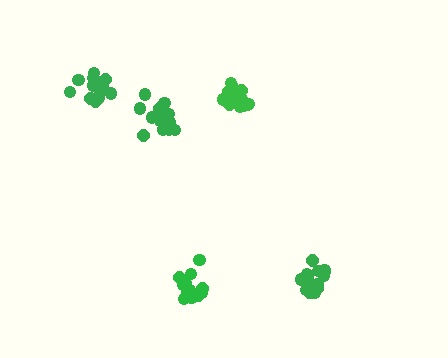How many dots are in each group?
Group 1: 17 dots, Group 2: 17 dots, Group 3: 15 dots, Group 4: 19 dots, Group 5: 17 dots (85 total).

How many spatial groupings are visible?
There are 5 spatial groupings.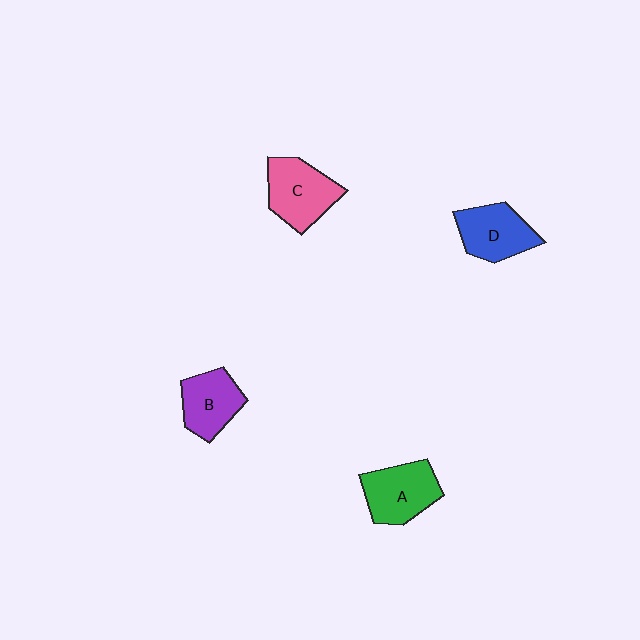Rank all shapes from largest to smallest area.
From largest to smallest: C (pink), A (green), D (blue), B (purple).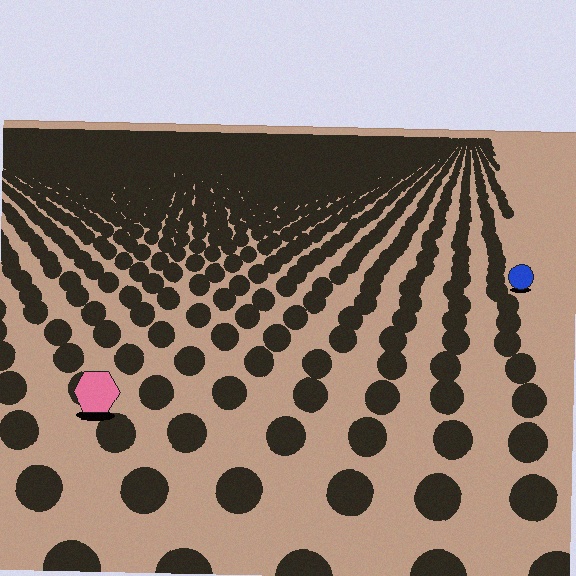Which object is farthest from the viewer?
The blue circle is farthest from the viewer. It appears smaller and the ground texture around it is denser.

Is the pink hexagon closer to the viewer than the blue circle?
Yes. The pink hexagon is closer — you can tell from the texture gradient: the ground texture is coarser near it.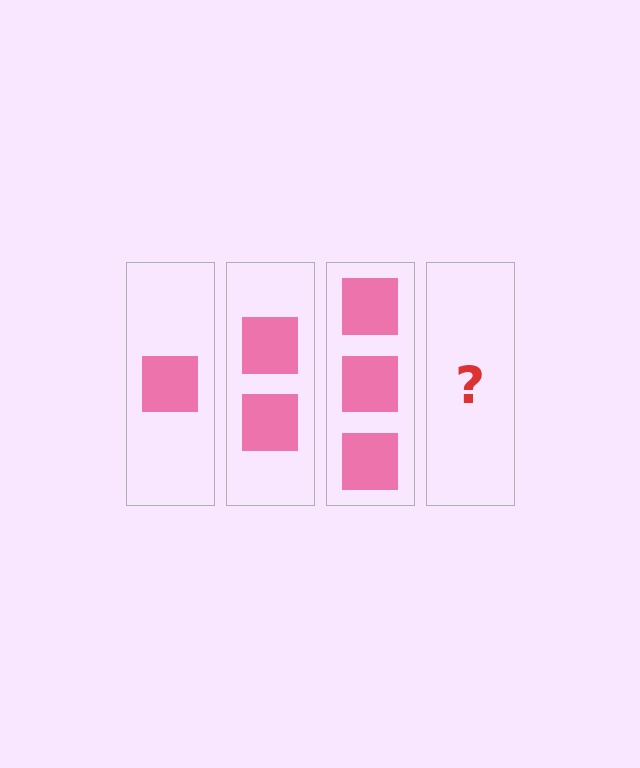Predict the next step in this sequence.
The next step is 4 squares.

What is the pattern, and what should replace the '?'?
The pattern is that each step adds one more square. The '?' should be 4 squares.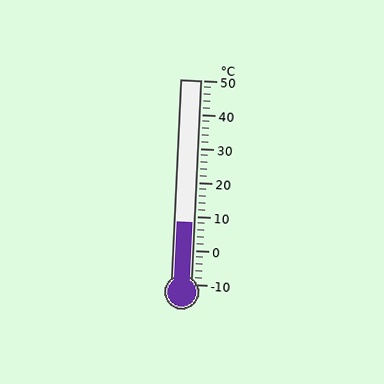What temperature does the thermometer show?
The thermometer shows approximately 8°C.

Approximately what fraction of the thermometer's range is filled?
The thermometer is filled to approximately 30% of its range.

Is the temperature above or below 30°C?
The temperature is below 30°C.